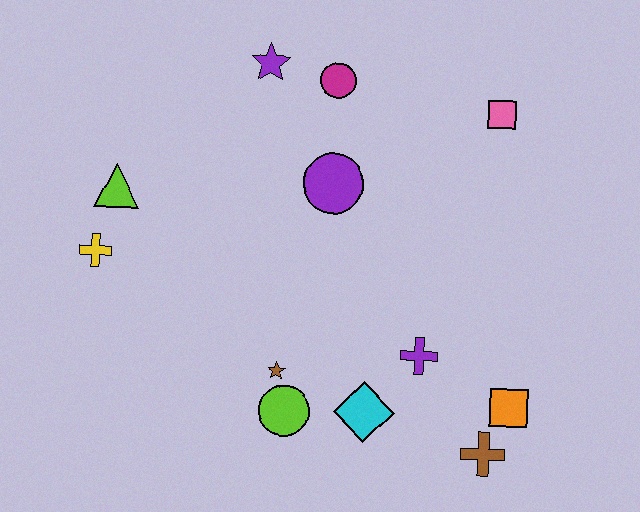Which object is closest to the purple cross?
The cyan diamond is closest to the purple cross.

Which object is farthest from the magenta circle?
The brown cross is farthest from the magenta circle.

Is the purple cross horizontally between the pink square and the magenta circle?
Yes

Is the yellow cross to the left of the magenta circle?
Yes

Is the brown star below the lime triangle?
Yes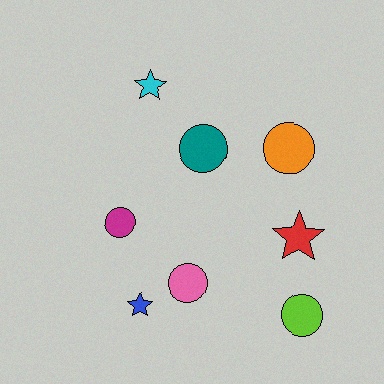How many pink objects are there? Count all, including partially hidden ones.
There is 1 pink object.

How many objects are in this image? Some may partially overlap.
There are 8 objects.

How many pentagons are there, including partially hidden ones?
There are no pentagons.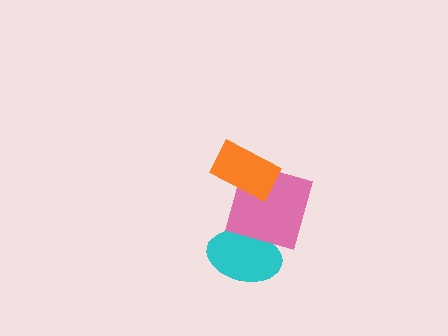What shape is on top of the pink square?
The orange rectangle is on top of the pink square.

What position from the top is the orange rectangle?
The orange rectangle is 1st from the top.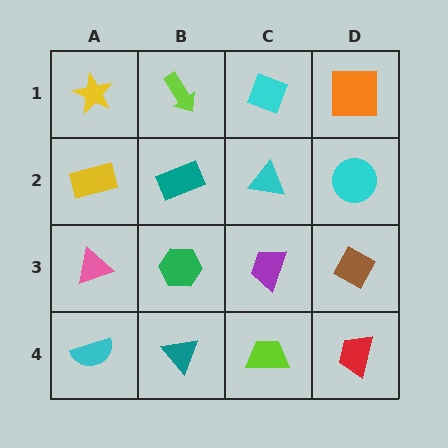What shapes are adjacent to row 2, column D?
An orange square (row 1, column D), a brown diamond (row 3, column D), a cyan triangle (row 2, column C).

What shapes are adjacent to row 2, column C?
A cyan diamond (row 1, column C), a purple trapezoid (row 3, column C), a teal rectangle (row 2, column B), a cyan circle (row 2, column D).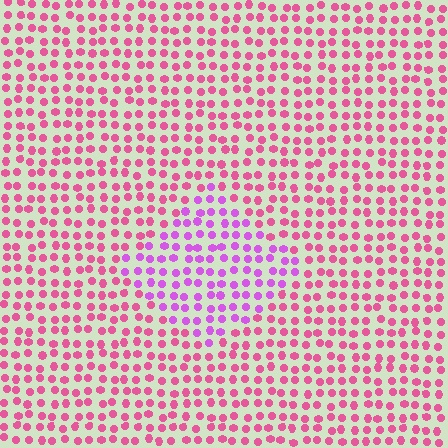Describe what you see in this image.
The image is filled with small pink elements in a uniform arrangement. A diamond-shaped region is visible where the elements are tinted to a slightly different hue, forming a subtle color boundary.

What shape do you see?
I see a diamond.